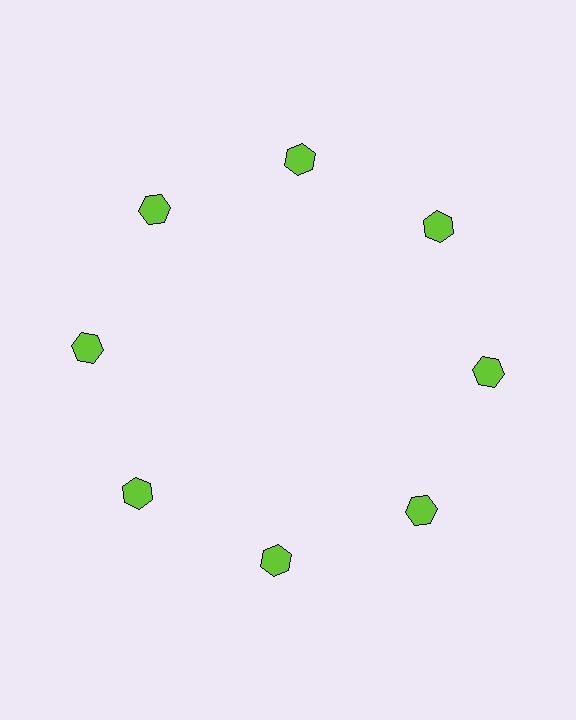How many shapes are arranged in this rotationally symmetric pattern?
There are 8 shapes, arranged in 8 groups of 1.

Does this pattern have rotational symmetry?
Yes, this pattern has 8-fold rotational symmetry. It looks the same after rotating 45 degrees around the center.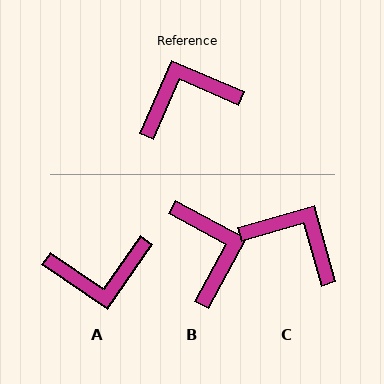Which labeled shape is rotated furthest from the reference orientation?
A, about 169 degrees away.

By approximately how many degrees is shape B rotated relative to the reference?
Approximately 95 degrees clockwise.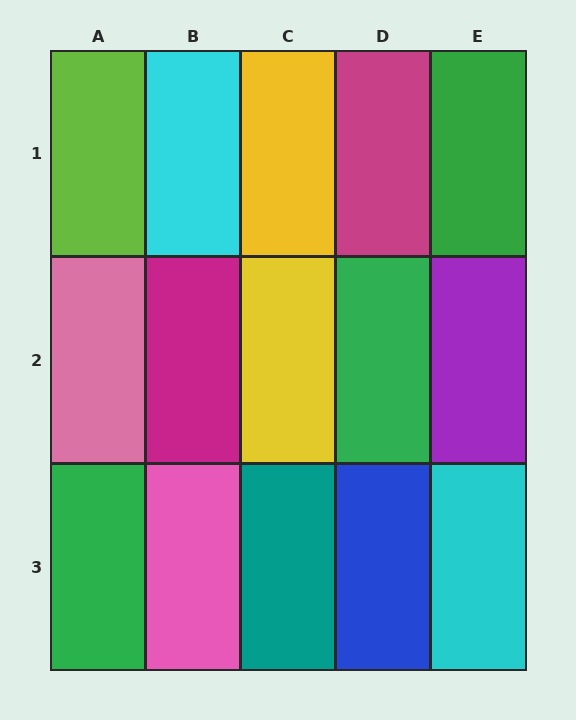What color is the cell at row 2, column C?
Yellow.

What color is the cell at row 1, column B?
Cyan.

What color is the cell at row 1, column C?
Yellow.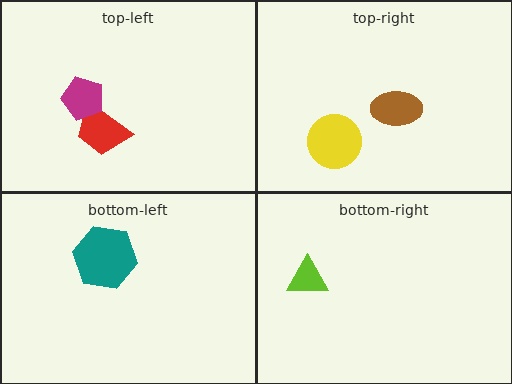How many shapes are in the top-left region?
2.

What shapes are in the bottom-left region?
The teal hexagon.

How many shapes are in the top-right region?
2.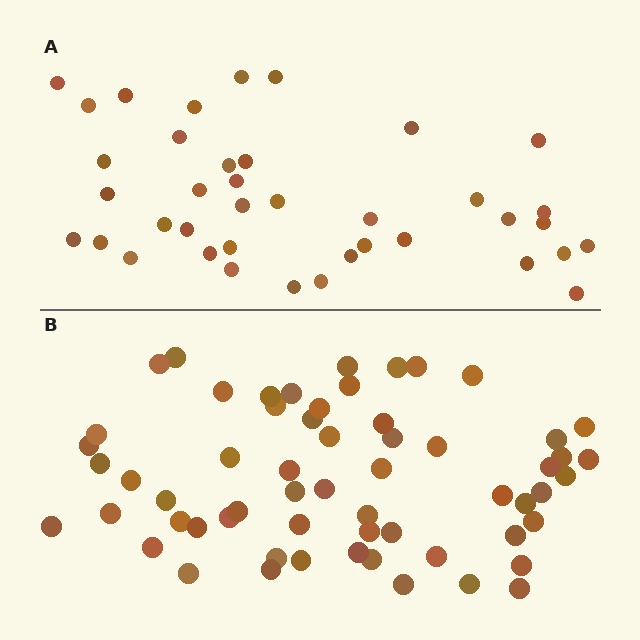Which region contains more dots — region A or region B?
Region B (the bottom region) has more dots.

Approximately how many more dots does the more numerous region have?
Region B has approximately 20 more dots than region A.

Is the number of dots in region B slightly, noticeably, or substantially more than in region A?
Region B has substantially more. The ratio is roughly 1.5 to 1.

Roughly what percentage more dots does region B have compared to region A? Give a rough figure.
About 55% more.